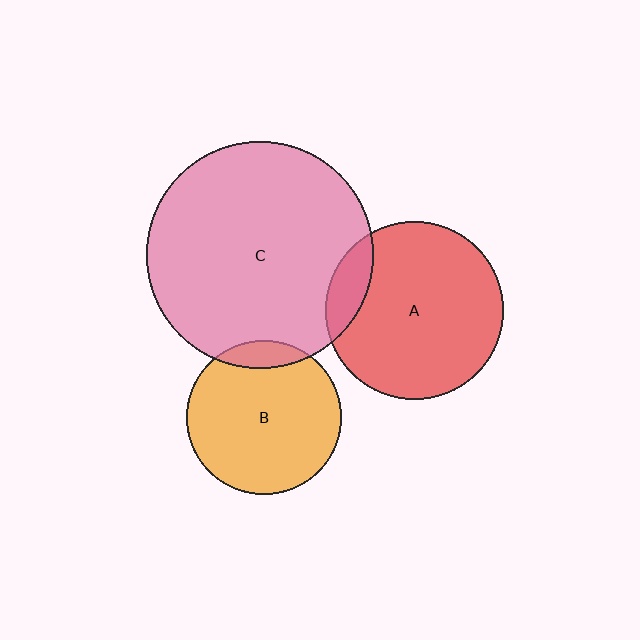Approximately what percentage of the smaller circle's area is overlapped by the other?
Approximately 10%.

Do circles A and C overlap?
Yes.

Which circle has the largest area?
Circle C (pink).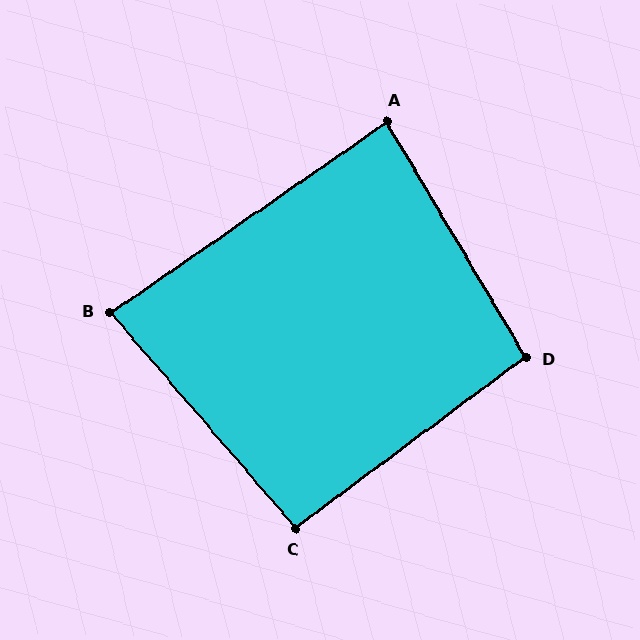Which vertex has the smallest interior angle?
B, at approximately 84 degrees.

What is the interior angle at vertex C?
Approximately 94 degrees (approximately right).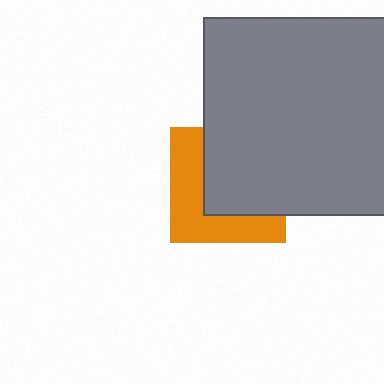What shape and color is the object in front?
The object in front is a gray square.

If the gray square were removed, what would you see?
You would see the complete orange square.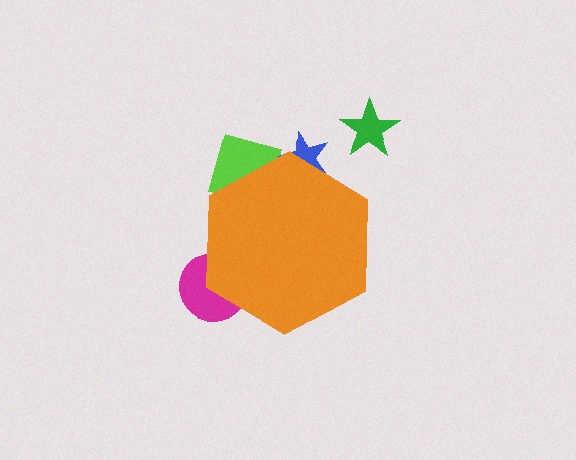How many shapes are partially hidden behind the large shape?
3 shapes are partially hidden.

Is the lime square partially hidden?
Yes, the lime square is partially hidden behind the orange hexagon.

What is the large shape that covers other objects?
An orange hexagon.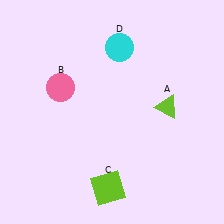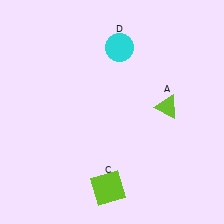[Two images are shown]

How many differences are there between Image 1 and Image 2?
There is 1 difference between the two images.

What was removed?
The pink circle (B) was removed in Image 2.